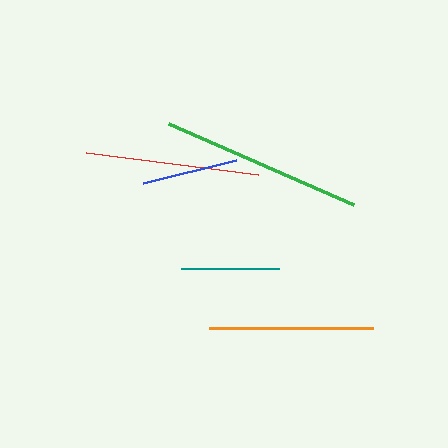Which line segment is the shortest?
The blue line is the shortest at approximately 97 pixels.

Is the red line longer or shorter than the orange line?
The red line is longer than the orange line.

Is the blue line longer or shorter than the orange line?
The orange line is longer than the blue line.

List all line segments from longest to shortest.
From longest to shortest: green, red, orange, teal, blue.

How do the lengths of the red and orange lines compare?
The red and orange lines are approximately the same length.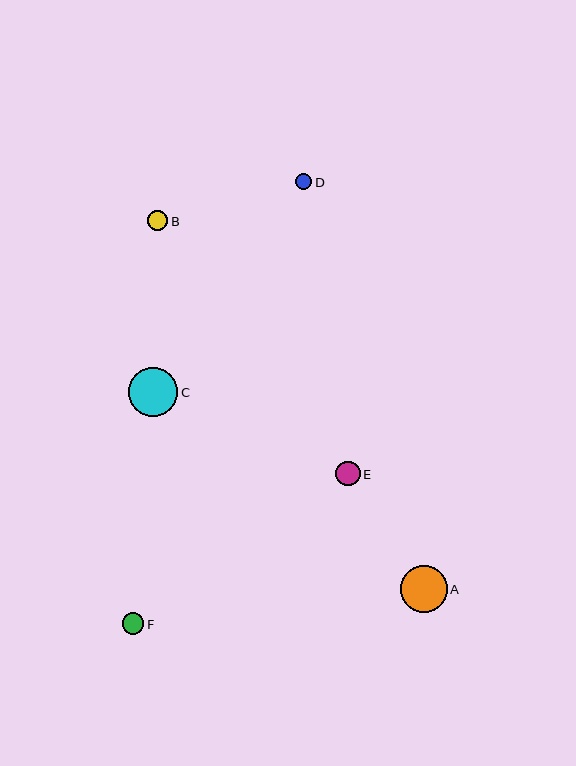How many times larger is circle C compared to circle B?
Circle C is approximately 2.5 times the size of circle B.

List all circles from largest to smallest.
From largest to smallest: C, A, E, F, B, D.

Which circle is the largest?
Circle C is the largest with a size of approximately 49 pixels.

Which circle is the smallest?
Circle D is the smallest with a size of approximately 16 pixels.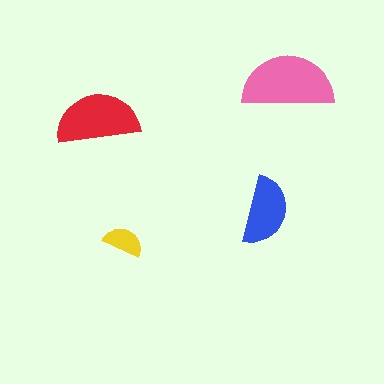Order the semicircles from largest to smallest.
the pink one, the red one, the blue one, the yellow one.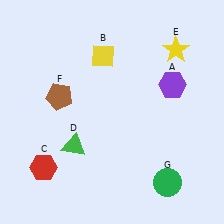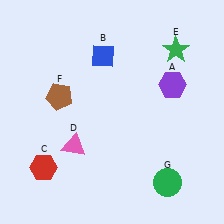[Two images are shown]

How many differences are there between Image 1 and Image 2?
There are 3 differences between the two images.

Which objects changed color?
B changed from yellow to blue. D changed from green to pink. E changed from yellow to green.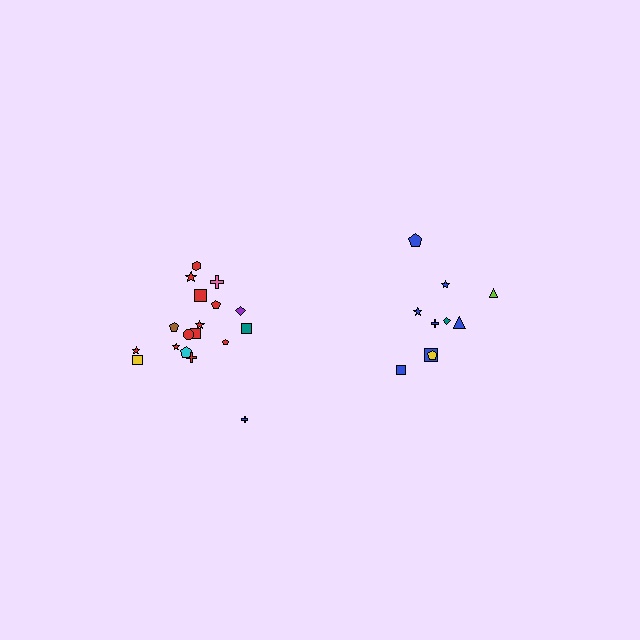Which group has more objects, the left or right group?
The left group.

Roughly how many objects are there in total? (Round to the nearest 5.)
Roughly 30 objects in total.